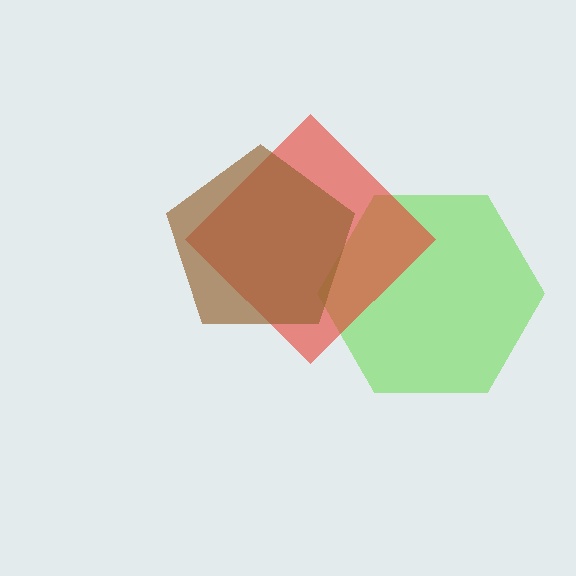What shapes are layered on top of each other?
The layered shapes are: a lime hexagon, a red diamond, a brown pentagon.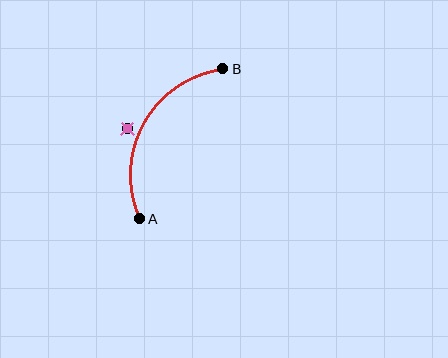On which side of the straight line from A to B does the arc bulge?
The arc bulges to the left of the straight line connecting A and B.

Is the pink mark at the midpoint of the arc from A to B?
No — the pink mark does not lie on the arc at all. It sits slightly outside the curve.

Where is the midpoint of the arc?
The arc midpoint is the point on the curve farthest from the straight line joining A and B. It sits to the left of that line.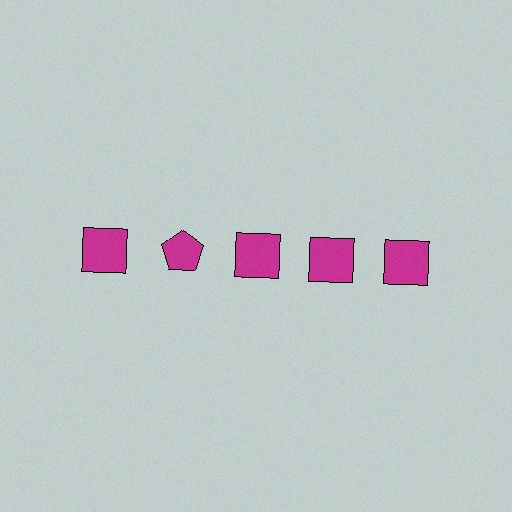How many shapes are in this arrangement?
There are 5 shapes arranged in a grid pattern.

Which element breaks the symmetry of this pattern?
The magenta pentagon in the top row, second from left column breaks the symmetry. All other shapes are magenta squares.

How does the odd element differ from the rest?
It has a different shape: pentagon instead of square.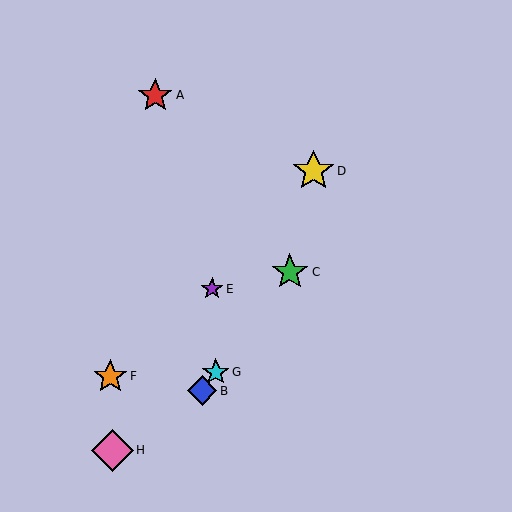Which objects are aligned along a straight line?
Objects B, C, G are aligned along a straight line.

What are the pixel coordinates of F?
Object F is at (110, 376).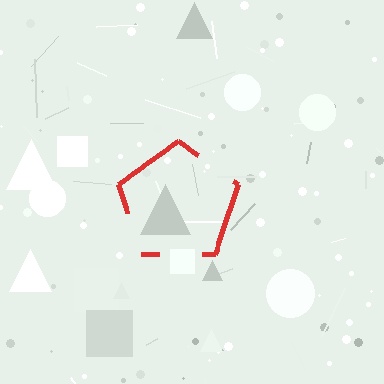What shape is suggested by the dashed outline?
The dashed outline suggests a pentagon.